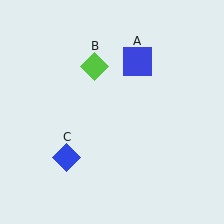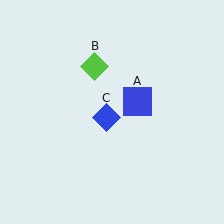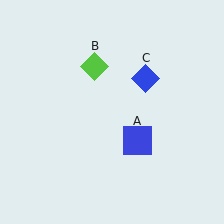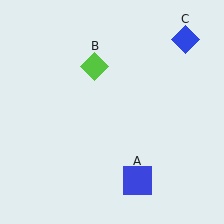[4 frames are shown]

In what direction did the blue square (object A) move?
The blue square (object A) moved down.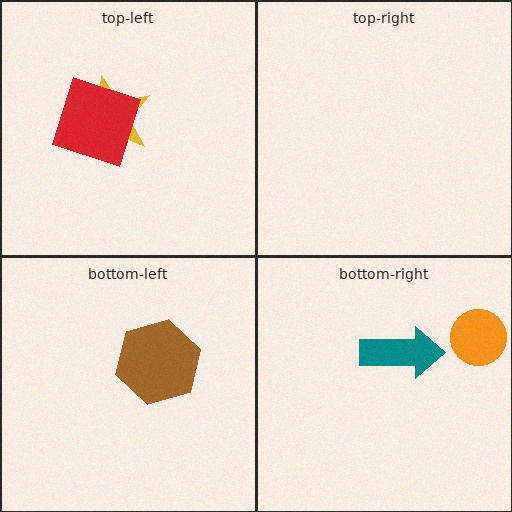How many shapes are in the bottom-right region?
2.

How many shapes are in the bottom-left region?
1.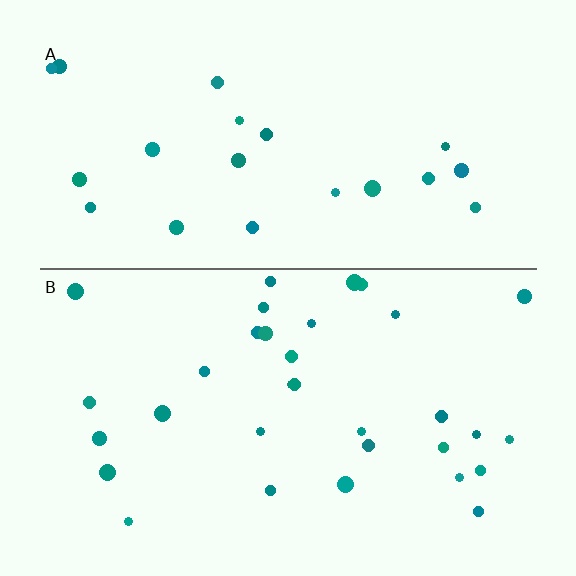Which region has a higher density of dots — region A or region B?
B (the bottom).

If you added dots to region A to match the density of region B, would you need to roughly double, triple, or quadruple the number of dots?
Approximately double.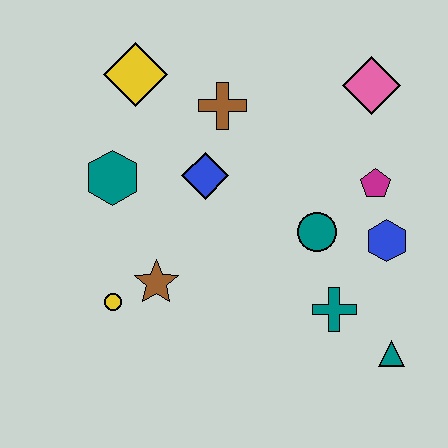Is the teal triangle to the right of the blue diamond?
Yes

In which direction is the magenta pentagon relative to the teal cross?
The magenta pentagon is above the teal cross.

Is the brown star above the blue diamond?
No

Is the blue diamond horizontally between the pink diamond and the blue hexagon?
No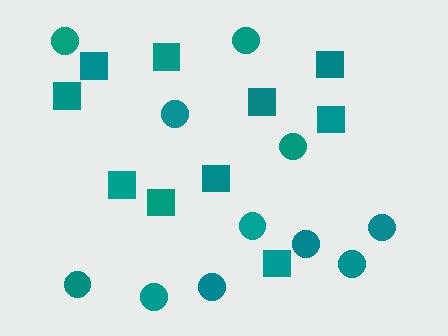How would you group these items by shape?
There are 2 groups: one group of squares (10) and one group of circles (11).